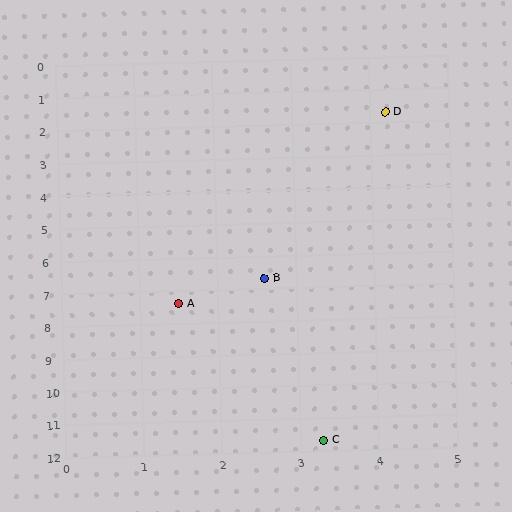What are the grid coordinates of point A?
Point A is at approximately (1.5, 7.4).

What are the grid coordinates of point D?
Point D is at approximately (4.2, 1.7).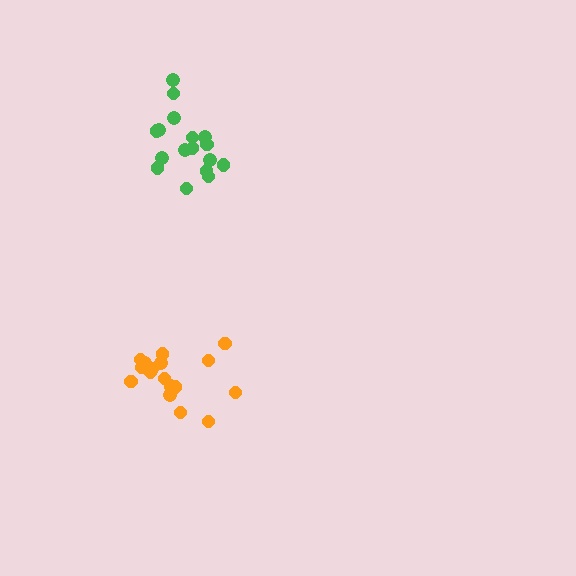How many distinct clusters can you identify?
There are 2 distinct clusters.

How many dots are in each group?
Group 1: 17 dots, Group 2: 17 dots (34 total).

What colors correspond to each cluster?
The clusters are colored: orange, green.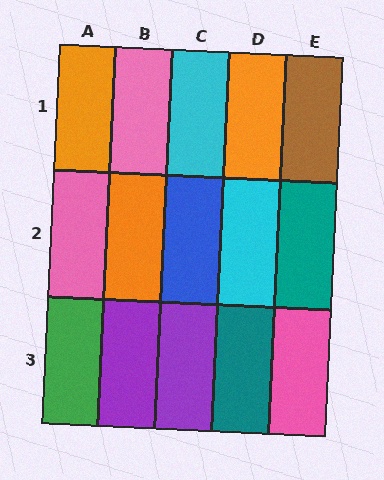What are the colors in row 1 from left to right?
Orange, pink, cyan, orange, brown.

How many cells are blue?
1 cell is blue.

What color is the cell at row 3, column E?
Pink.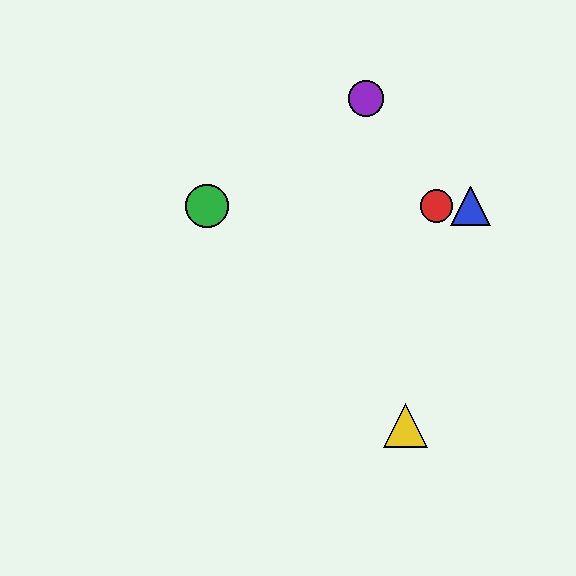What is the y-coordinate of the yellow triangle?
The yellow triangle is at y≈425.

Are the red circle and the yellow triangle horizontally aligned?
No, the red circle is at y≈206 and the yellow triangle is at y≈425.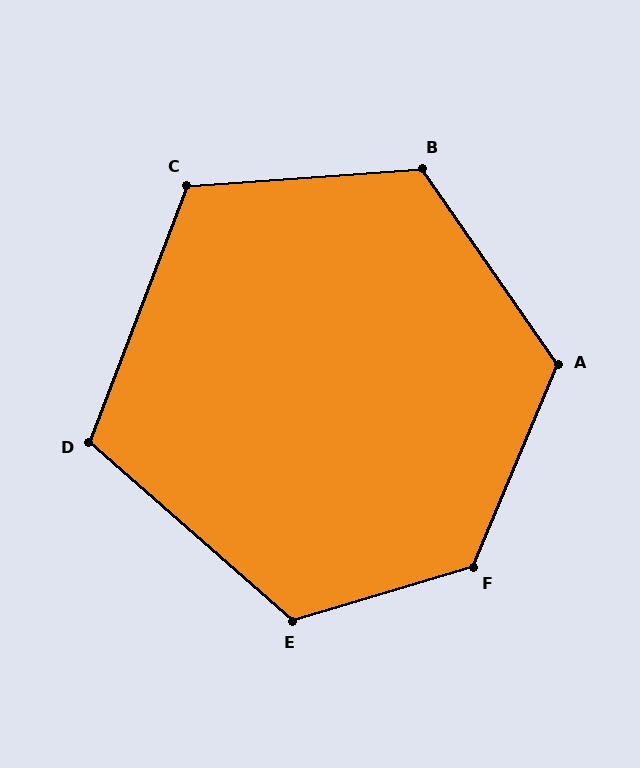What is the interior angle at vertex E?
Approximately 122 degrees (obtuse).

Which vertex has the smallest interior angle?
D, at approximately 110 degrees.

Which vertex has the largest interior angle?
F, at approximately 129 degrees.